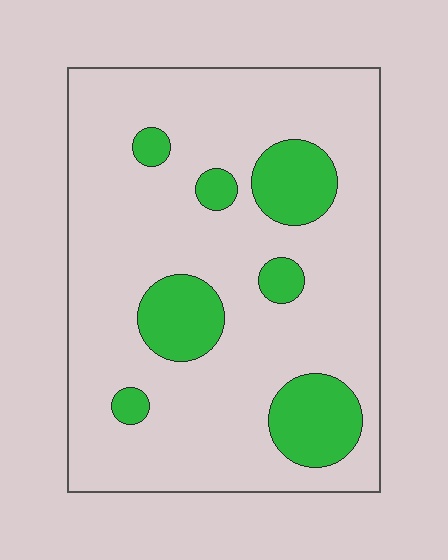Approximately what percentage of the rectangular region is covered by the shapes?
Approximately 20%.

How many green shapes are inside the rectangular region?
7.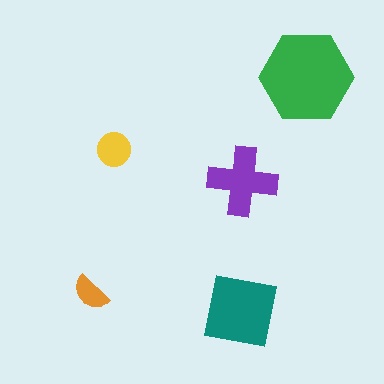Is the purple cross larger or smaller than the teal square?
Smaller.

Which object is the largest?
The green hexagon.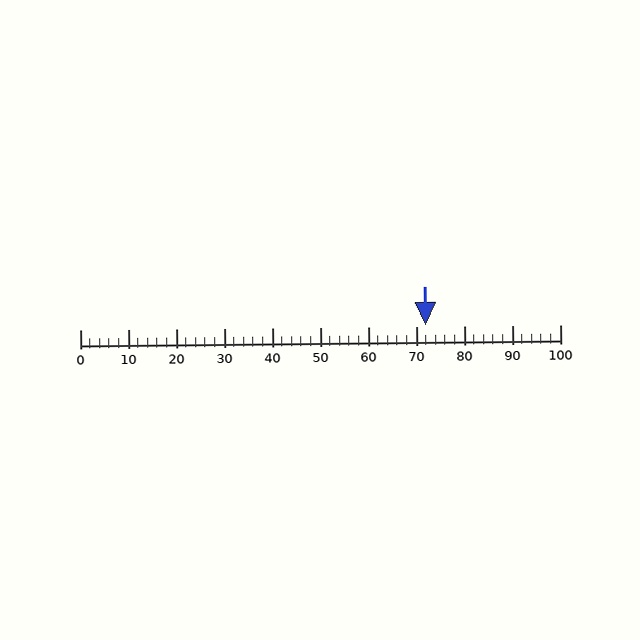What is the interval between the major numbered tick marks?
The major tick marks are spaced 10 units apart.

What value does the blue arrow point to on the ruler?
The blue arrow points to approximately 72.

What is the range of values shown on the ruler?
The ruler shows values from 0 to 100.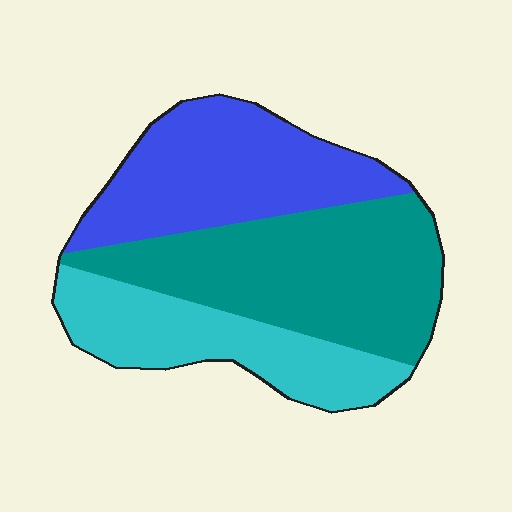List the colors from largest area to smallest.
From largest to smallest: teal, blue, cyan.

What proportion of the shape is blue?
Blue takes up about one third (1/3) of the shape.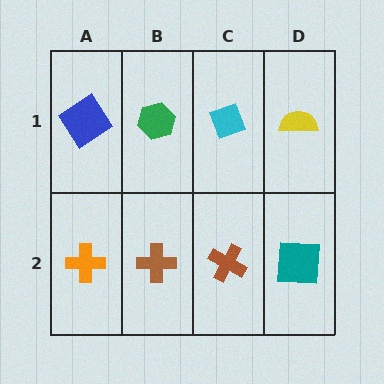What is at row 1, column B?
A green hexagon.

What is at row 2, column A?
An orange cross.